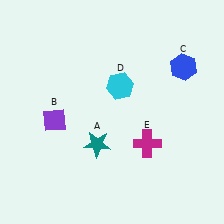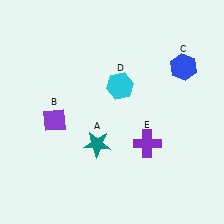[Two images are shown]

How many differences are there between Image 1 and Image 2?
There is 1 difference between the two images.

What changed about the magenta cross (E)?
In Image 1, E is magenta. In Image 2, it changed to purple.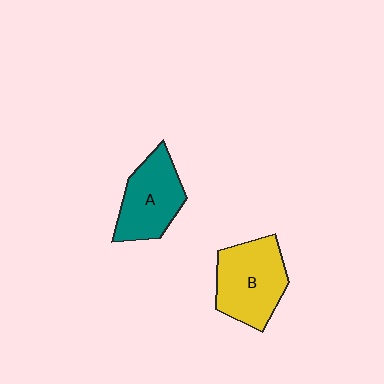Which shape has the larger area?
Shape B (yellow).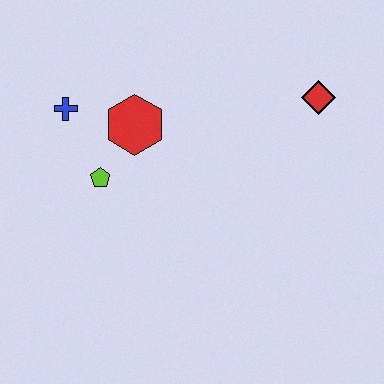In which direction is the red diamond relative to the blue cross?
The red diamond is to the right of the blue cross.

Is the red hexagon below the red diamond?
Yes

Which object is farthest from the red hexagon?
The red diamond is farthest from the red hexagon.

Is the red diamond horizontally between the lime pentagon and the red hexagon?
No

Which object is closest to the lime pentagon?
The red hexagon is closest to the lime pentagon.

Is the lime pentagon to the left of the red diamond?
Yes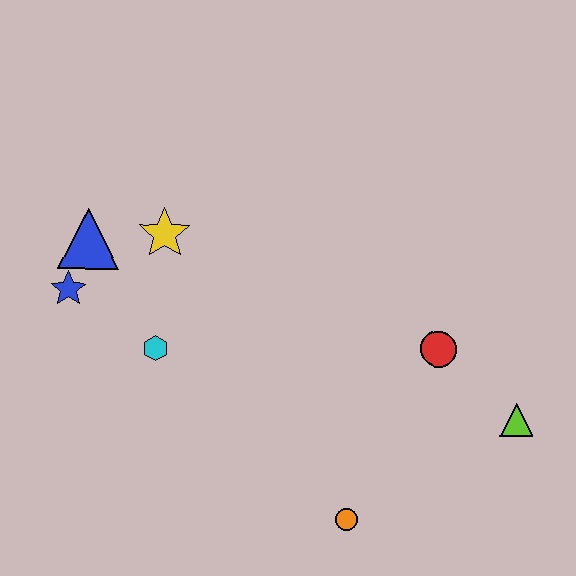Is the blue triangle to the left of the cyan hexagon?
Yes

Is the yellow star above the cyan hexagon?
Yes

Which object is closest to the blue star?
The blue triangle is closest to the blue star.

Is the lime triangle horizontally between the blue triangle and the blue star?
No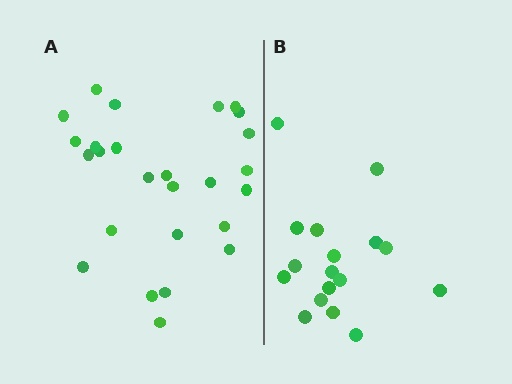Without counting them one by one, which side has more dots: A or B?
Region A (the left region) has more dots.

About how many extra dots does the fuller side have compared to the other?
Region A has roughly 8 or so more dots than region B.